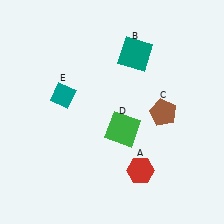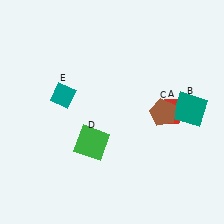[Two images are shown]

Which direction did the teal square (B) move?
The teal square (B) moved down.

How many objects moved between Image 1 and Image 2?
3 objects moved between the two images.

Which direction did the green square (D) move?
The green square (D) moved left.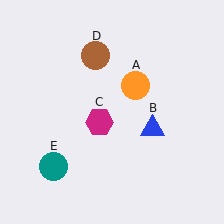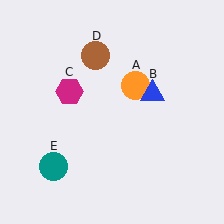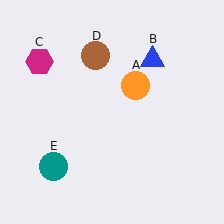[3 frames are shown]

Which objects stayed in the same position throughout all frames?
Orange circle (object A) and brown circle (object D) and teal circle (object E) remained stationary.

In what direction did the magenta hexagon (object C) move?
The magenta hexagon (object C) moved up and to the left.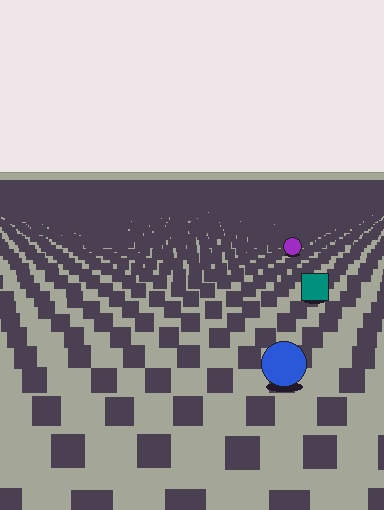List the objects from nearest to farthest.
From nearest to farthest: the blue circle, the teal square, the purple circle.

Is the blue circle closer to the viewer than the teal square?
Yes. The blue circle is closer — you can tell from the texture gradient: the ground texture is coarser near it.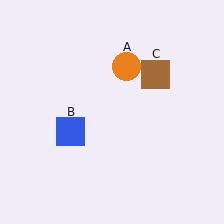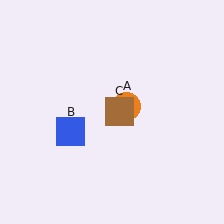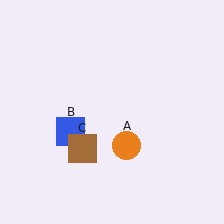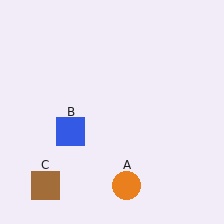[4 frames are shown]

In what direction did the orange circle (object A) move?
The orange circle (object A) moved down.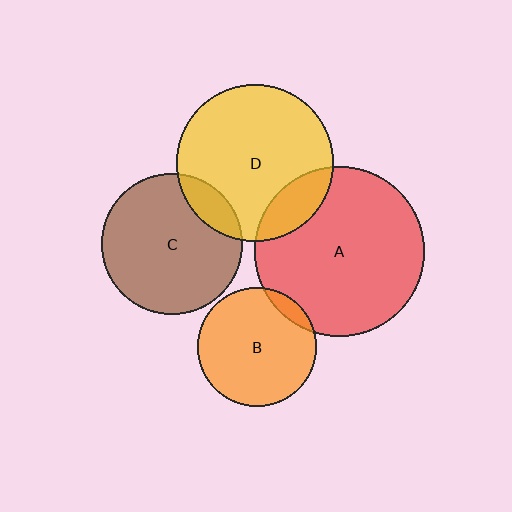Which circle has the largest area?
Circle A (red).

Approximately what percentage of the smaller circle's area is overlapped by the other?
Approximately 10%.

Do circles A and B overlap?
Yes.